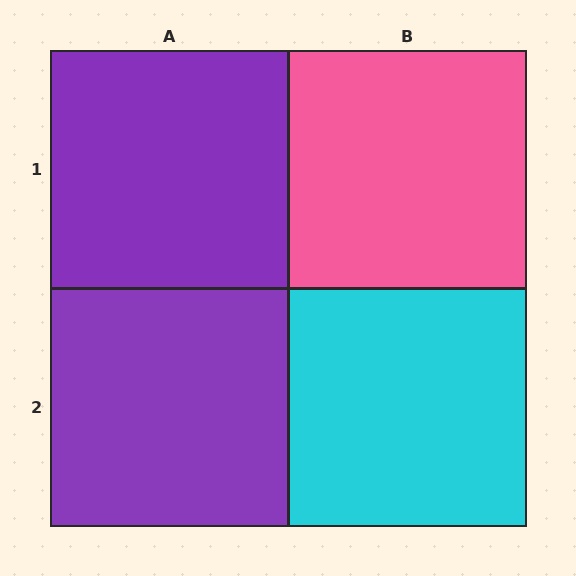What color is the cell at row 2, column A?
Purple.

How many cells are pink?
1 cell is pink.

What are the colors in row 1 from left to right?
Purple, pink.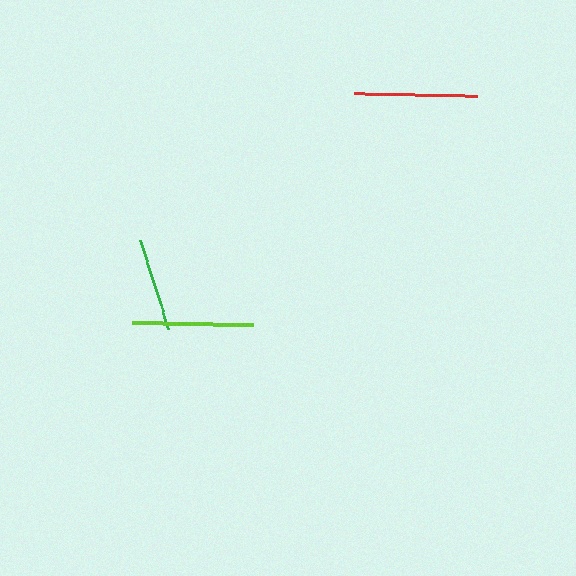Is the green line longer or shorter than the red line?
The red line is longer than the green line.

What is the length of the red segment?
The red segment is approximately 123 pixels long.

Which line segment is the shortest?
The green line is the shortest at approximately 94 pixels.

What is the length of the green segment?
The green segment is approximately 94 pixels long.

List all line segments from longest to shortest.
From longest to shortest: red, lime, green.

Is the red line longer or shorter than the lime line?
The red line is longer than the lime line.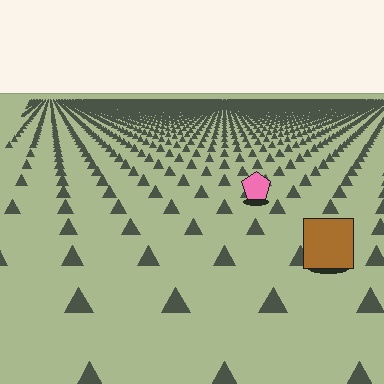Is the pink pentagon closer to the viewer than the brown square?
No. The brown square is closer — you can tell from the texture gradient: the ground texture is coarser near it.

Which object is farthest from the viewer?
The pink pentagon is farthest from the viewer. It appears smaller and the ground texture around it is denser.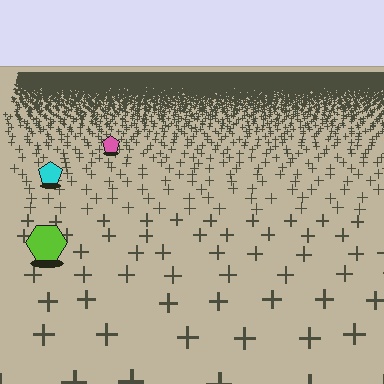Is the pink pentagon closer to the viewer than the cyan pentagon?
No. The cyan pentagon is closer — you can tell from the texture gradient: the ground texture is coarser near it.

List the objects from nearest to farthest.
From nearest to farthest: the lime hexagon, the cyan pentagon, the pink pentagon.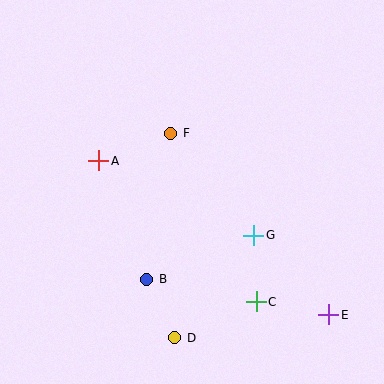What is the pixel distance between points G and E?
The distance between G and E is 109 pixels.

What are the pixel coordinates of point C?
Point C is at (256, 302).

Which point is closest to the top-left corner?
Point A is closest to the top-left corner.